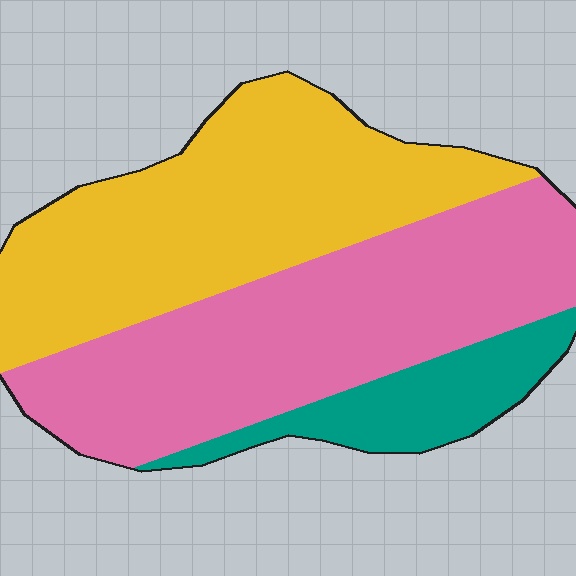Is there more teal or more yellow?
Yellow.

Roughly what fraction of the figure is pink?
Pink covers 44% of the figure.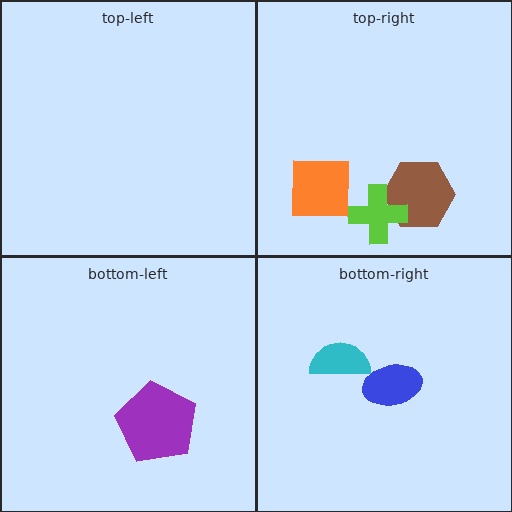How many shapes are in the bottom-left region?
1.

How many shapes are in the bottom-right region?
2.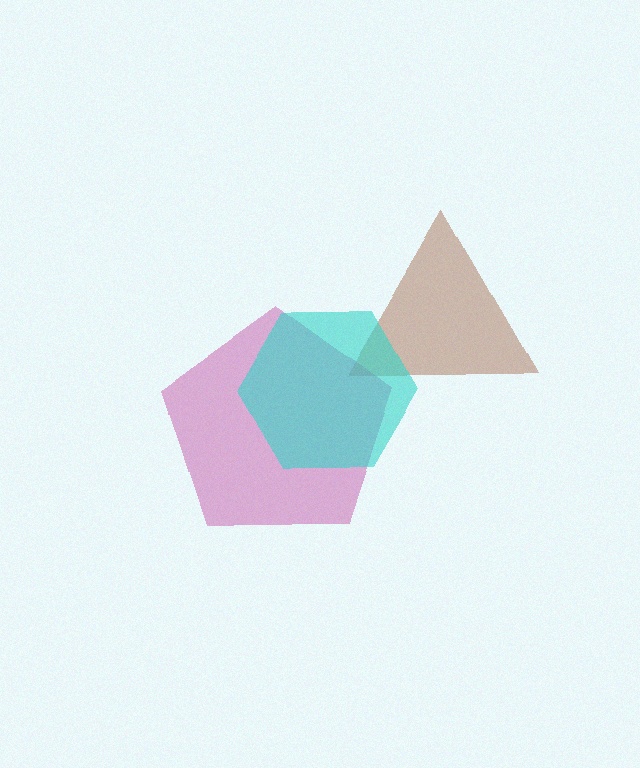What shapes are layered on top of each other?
The layered shapes are: a brown triangle, a magenta pentagon, a cyan hexagon.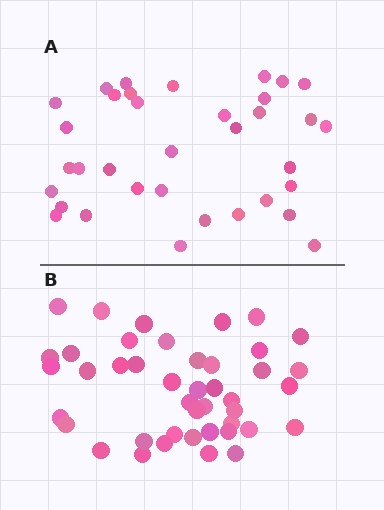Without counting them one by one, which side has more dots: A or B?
Region B (the bottom region) has more dots.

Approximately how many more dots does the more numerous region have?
Region B has roughly 8 or so more dots than region A.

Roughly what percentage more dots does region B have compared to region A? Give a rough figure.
About 25% more.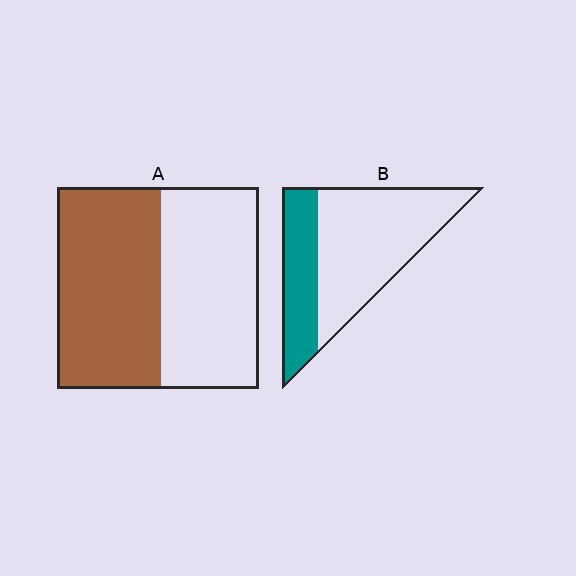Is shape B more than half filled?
No.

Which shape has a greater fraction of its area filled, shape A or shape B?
Shape A.